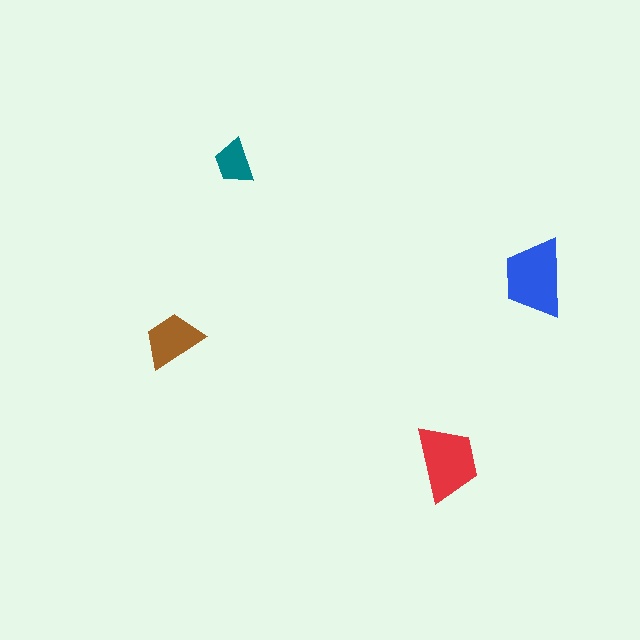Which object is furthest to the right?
The blue trapezoid is rightmost.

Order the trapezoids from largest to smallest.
the blue one, the red one, the brown one, the teal one.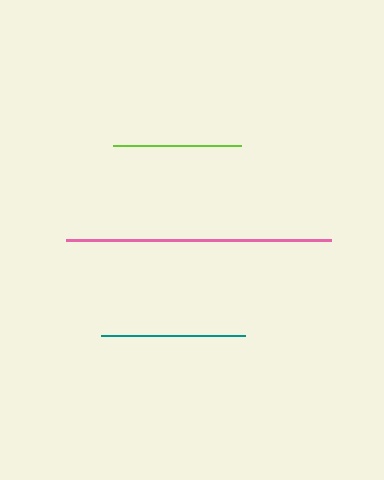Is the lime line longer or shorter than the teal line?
The teal line is longer than the lime line.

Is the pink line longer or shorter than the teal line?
The pink line is longer than the teal line.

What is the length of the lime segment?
The lime segment is approximately 127 pixels long.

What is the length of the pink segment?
The pink segment is approximately 265 pixels long.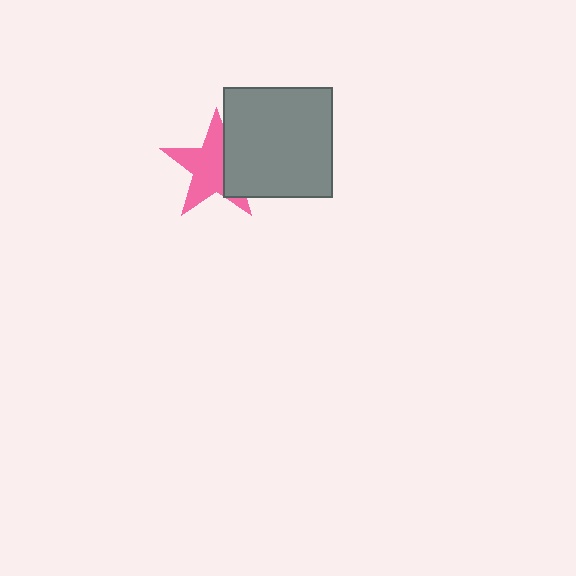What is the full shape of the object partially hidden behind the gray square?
The partially hidden object is a pink star.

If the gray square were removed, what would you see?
You would see the complete pink star.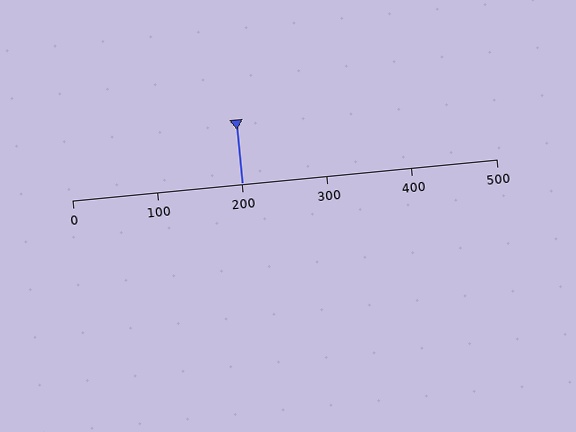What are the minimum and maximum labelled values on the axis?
The axis runs from 0 to 500.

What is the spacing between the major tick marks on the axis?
The major ticks are spaced 100 apart.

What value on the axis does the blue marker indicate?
The marker indicates approximately 200.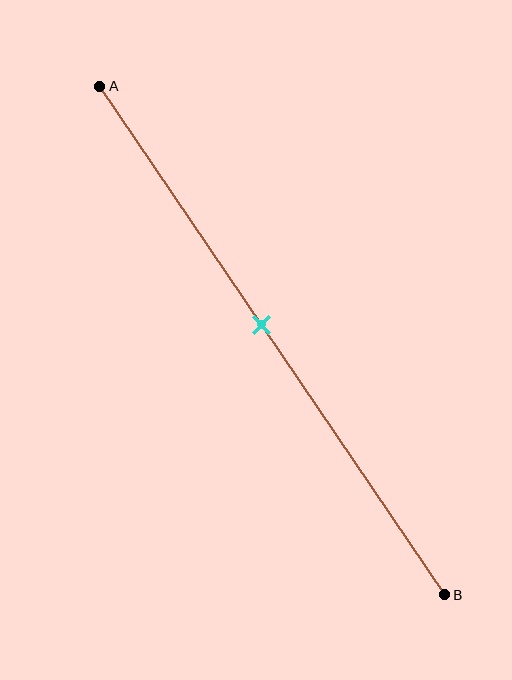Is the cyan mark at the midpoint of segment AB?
No, the mark is at about 45% from A, not at the 50% midpoint.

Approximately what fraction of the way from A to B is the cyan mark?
The cyan mark is approximately 45% of the way from A to B.